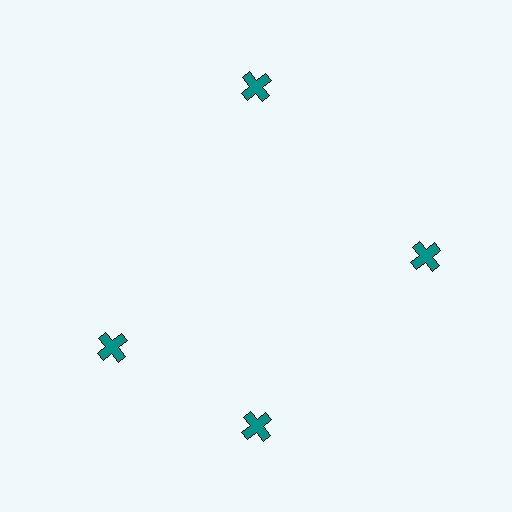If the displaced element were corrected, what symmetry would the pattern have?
It would have 4-fold rotational symmetry — the pattern would map onto itself every 90 degrees.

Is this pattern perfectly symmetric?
No. The 4 teal crosses are arranged in a ring, but one element near the 9 o'clock position is rotated out of alignment along the ring, breaking the 4-fold rotational symmetry.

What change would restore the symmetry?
The symmetry would be restored by rotating it back into even spacing with its neighbors so that all 4 crosses sit at equal angles and equal distance from the center.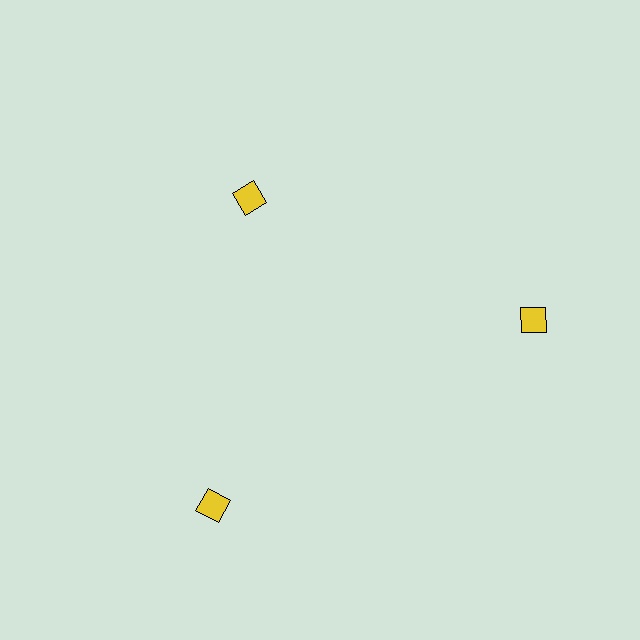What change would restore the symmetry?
The symmetry would be restored by moving it outward, back onto the ring so that all 3 diamonds sit at equal angles and equal distance from the center.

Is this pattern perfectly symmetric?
No. The 3 yellow diamonds are arranged in a ring, but one element near the 11 o'clock position is pulled inward toward the center, breaking the 3-fold rotational symmetry.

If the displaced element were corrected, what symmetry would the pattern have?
It would have 3-fold rotational symmetry — the pattern would map onto itself every 120 degrees.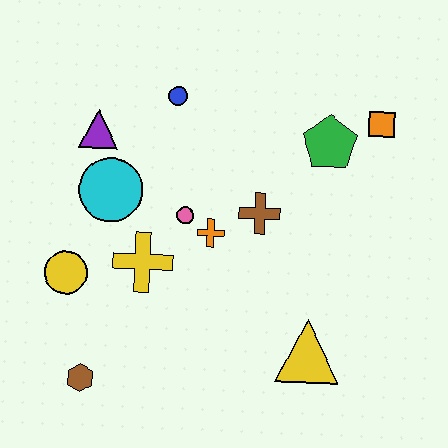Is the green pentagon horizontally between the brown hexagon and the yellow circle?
No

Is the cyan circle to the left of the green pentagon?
Yes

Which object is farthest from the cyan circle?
The orange square is farthest from the cyan circle.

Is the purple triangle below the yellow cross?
No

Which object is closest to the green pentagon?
The orange square is closest to the green pentagon.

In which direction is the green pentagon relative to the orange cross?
The green pentagon is to the right of the orange cross.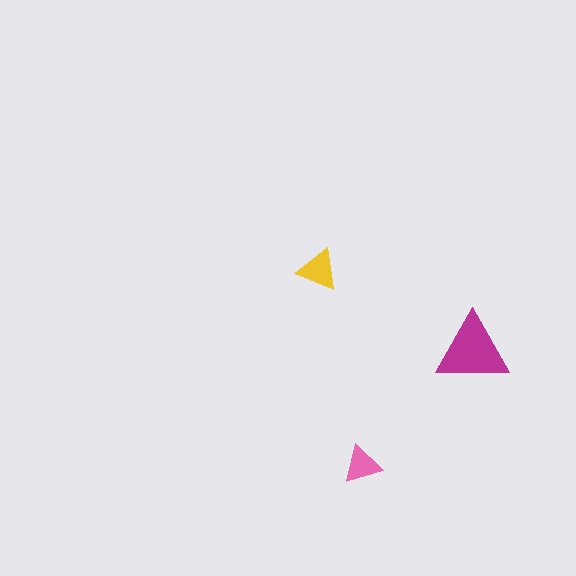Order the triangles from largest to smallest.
the magenta one, the yellow one, the pink one.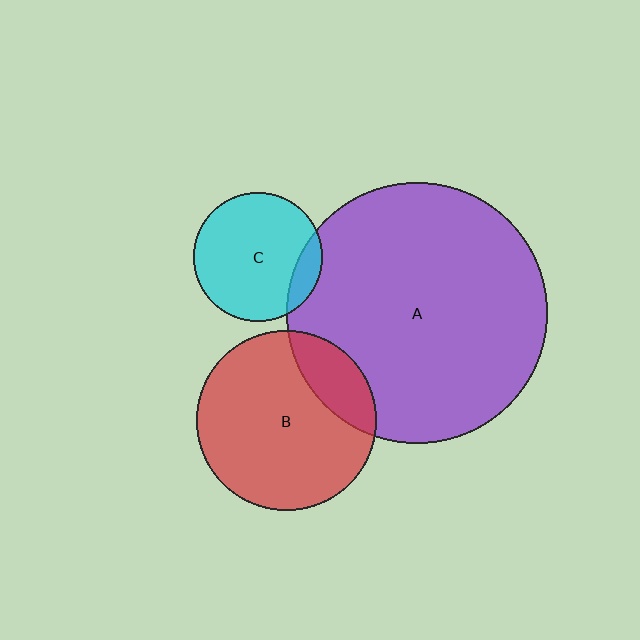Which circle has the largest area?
Circle A (purple).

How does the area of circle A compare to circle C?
Approximately 4.1 times.